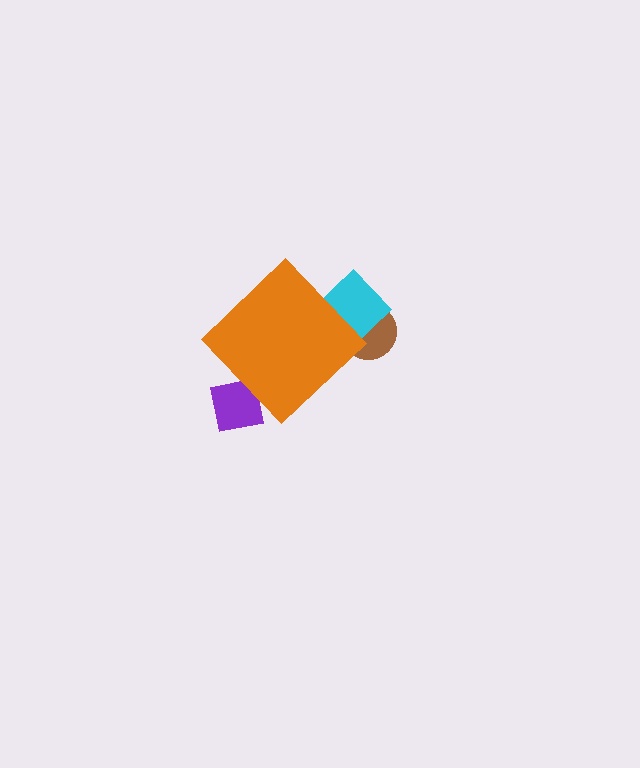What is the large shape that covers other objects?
An orange diamond.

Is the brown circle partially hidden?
Yes, the brown circle is partially hidden behind the orange diamond.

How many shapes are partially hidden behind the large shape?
3 shapes are partially hidden.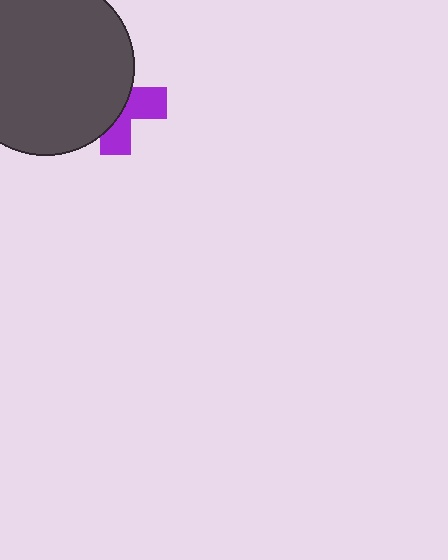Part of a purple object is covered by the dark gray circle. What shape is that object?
It is a cross.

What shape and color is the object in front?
The object in front is a dark gray circle.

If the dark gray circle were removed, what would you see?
You would see the complete purple cross.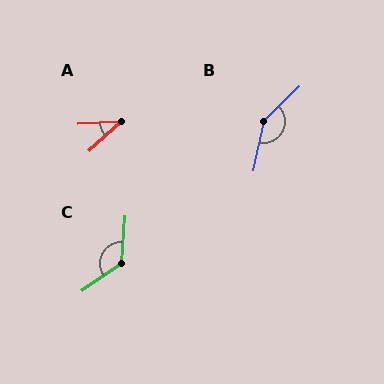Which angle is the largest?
B, at approximately 146 degrees.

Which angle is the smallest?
A, at approximately 40 degrees.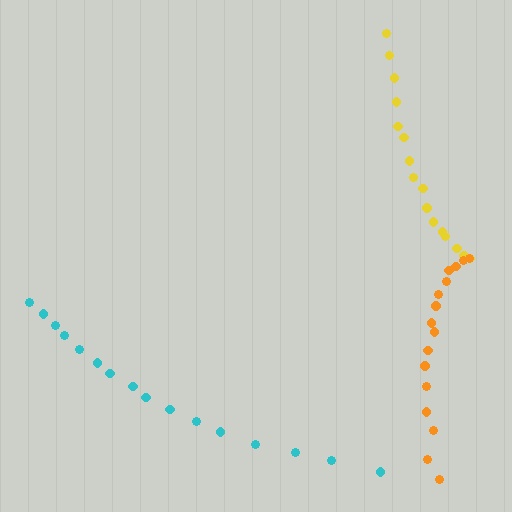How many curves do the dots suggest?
There are 3 distinct paths.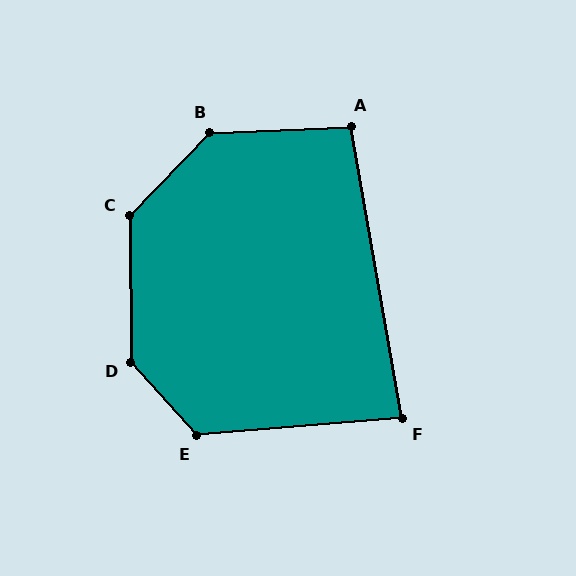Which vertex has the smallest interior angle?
F, at approximately 85 degrees.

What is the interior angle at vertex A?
Approximately 97 degrees (obtuse).